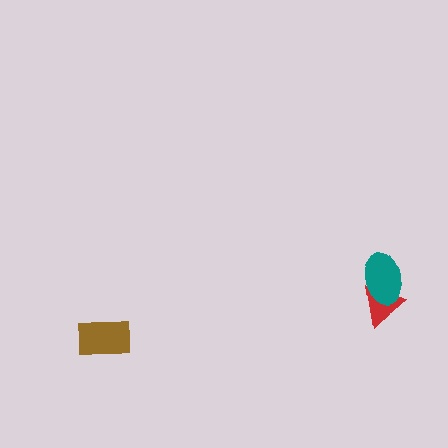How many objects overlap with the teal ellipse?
1 object overlaps with the teal ellipse.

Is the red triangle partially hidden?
Yes, it is partially covered by another shape.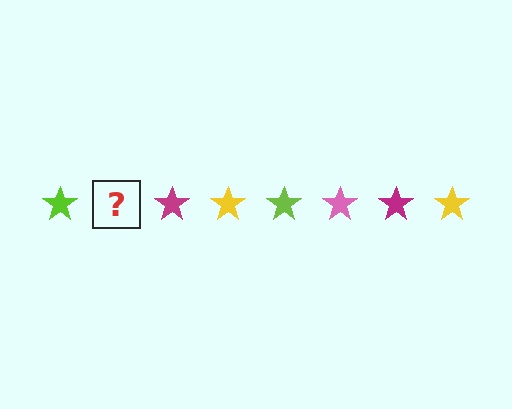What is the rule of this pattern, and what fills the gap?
The rule is that the pattern cycles through lime, pink, magenta, yellow stars. The gap should be filled with a pink star.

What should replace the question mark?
The question mark should be replaced with a pink star.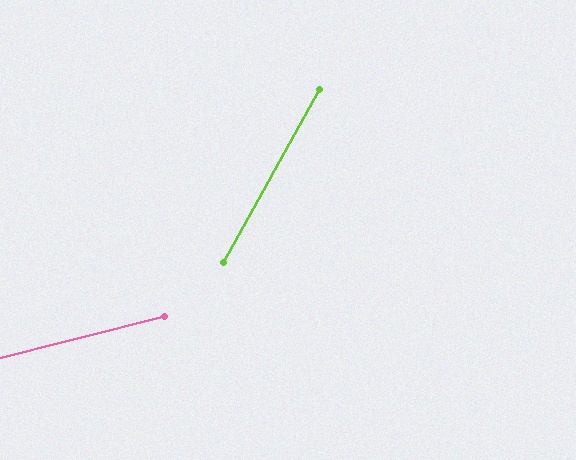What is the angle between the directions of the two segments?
Approximately 47 degrees.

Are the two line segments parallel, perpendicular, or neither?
Neither parallel nor perpendicular — they differ by about 47°.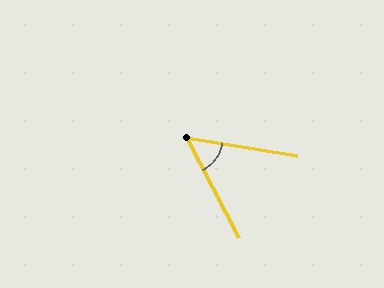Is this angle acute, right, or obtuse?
It is acute.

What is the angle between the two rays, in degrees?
Approximately 53 degrees.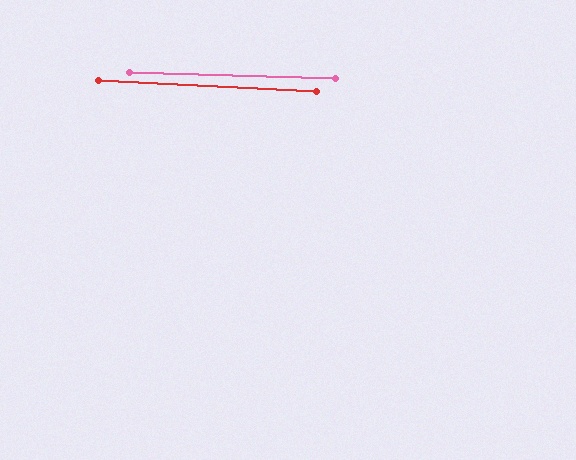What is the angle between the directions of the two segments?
Approximately 1 degree.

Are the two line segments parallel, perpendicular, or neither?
Parallel — their directions differ by only 1.2°.